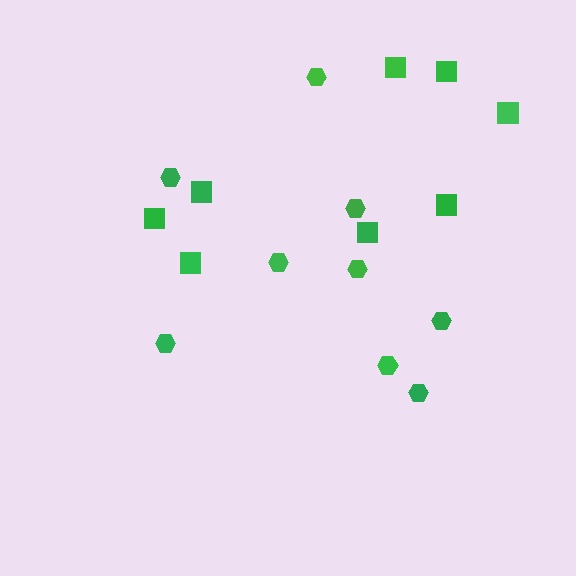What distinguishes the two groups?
There are 2 groups: one group of hexagons (9) and one group of squares (8).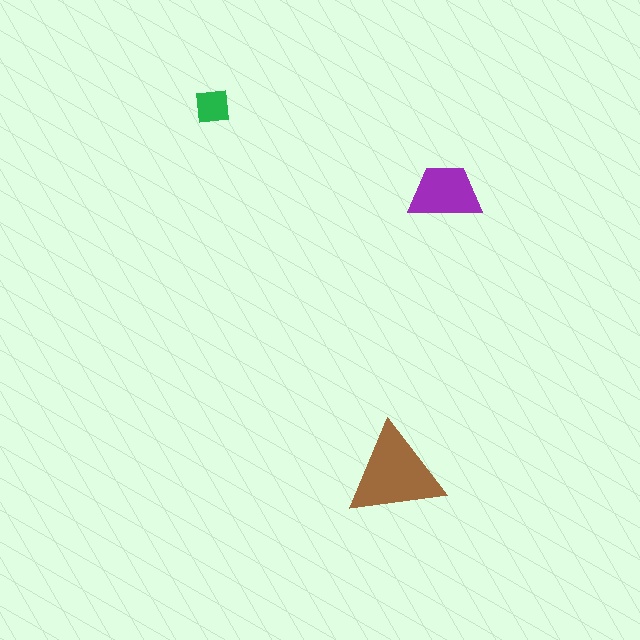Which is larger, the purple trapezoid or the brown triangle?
The brown triangle.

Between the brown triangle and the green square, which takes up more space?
The brown triangle.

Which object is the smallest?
The green square.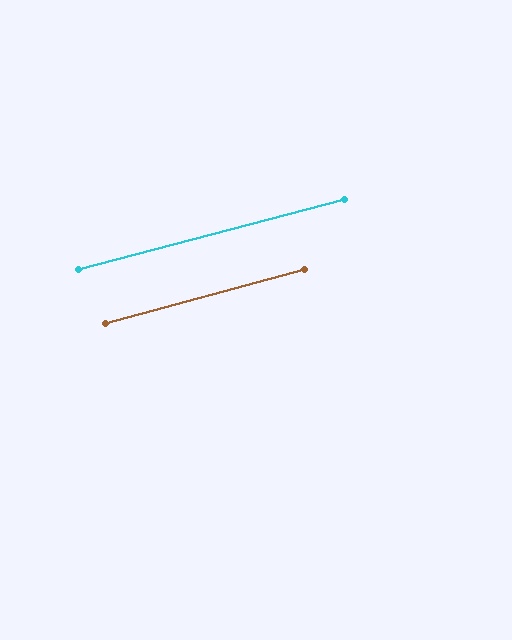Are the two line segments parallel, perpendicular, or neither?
Parallel — their directions differ by only 0.5°.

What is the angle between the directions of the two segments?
Approximately 1 degree.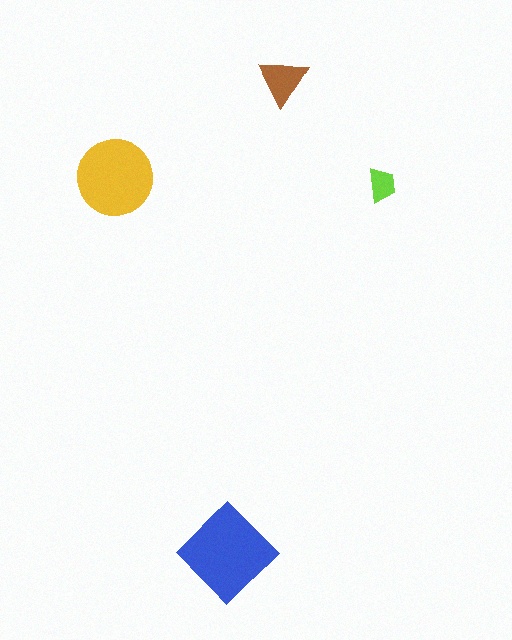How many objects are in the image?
There are 4 objects in the image.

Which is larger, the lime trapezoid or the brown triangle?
The brown triangle.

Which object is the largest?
The blue diamond.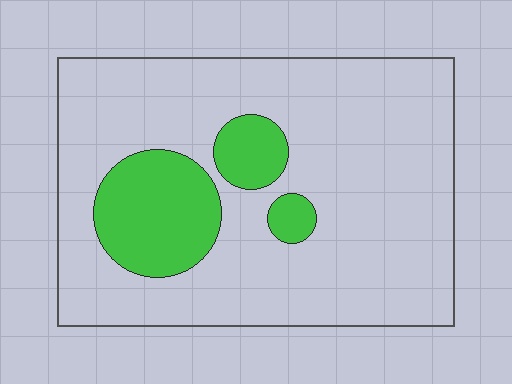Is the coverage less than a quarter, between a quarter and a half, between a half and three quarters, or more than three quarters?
Less than a quarter.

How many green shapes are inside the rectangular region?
3.